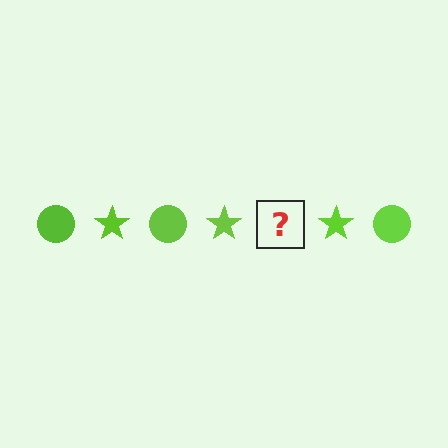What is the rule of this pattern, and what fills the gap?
The rule is that the pattern cycles through circle, star shapes in lime. The gap should be filled with a lime circle.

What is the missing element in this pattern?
The missing element is a lime circle.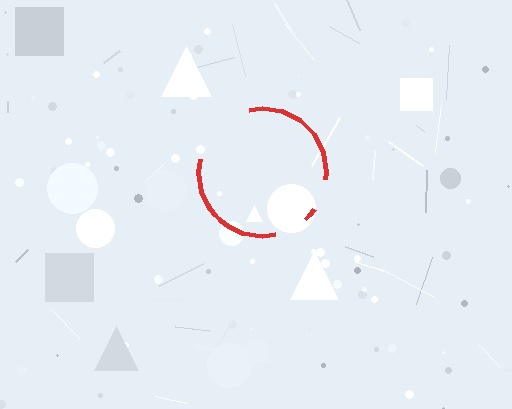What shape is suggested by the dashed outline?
The dashed outline suggests a circle.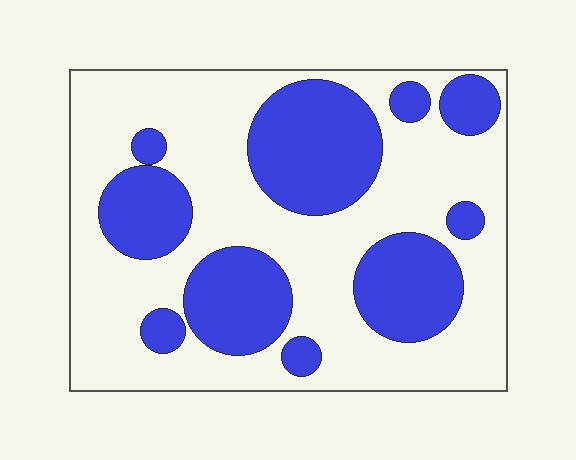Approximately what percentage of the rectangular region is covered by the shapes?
Approximately 35%.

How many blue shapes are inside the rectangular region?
10.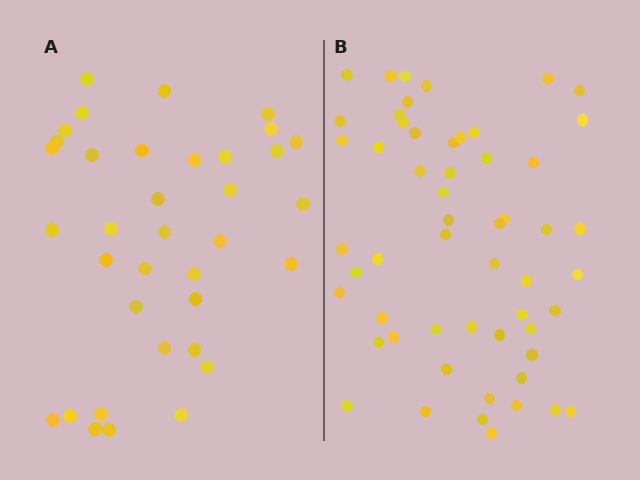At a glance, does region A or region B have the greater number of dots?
Region B (the right region) has more dots.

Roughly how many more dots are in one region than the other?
Region B has approximately 20 more dots than region A.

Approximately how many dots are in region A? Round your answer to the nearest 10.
About 40 dots. (The exact count is 36, which rounds to 40.)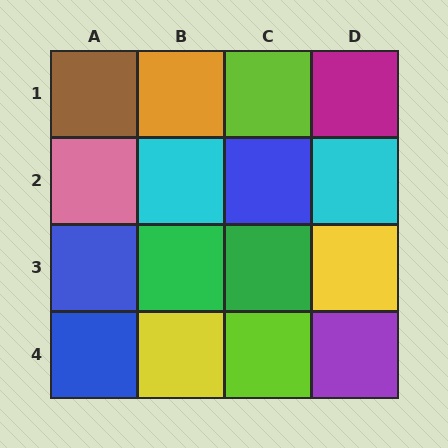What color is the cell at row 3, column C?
Green.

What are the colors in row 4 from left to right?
Blue, yellow, lime, purple.